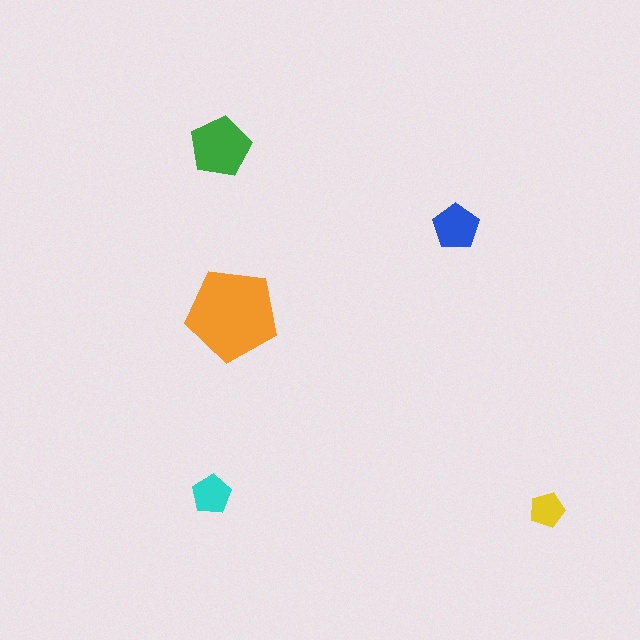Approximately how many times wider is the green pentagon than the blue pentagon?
About 1.5 times wider.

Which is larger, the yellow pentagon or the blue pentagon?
The blue one.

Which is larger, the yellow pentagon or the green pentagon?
The green one.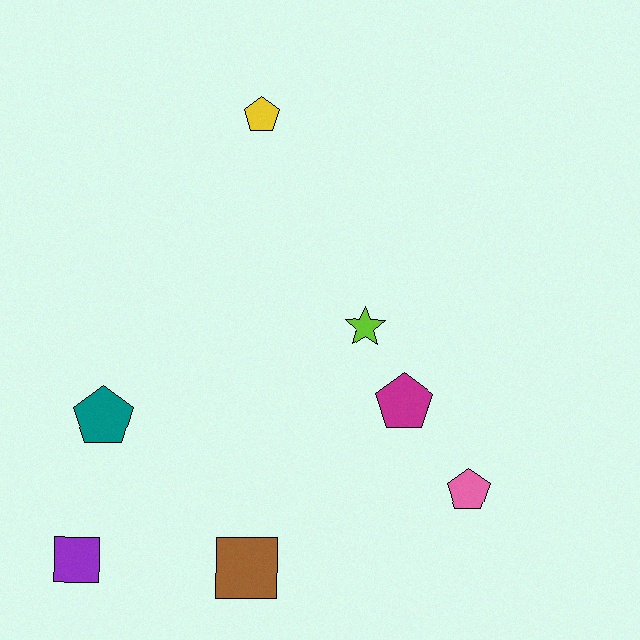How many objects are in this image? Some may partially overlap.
There are 7 objects.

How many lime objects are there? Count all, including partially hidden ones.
There is 1 lime object.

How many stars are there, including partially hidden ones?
There is 1 star.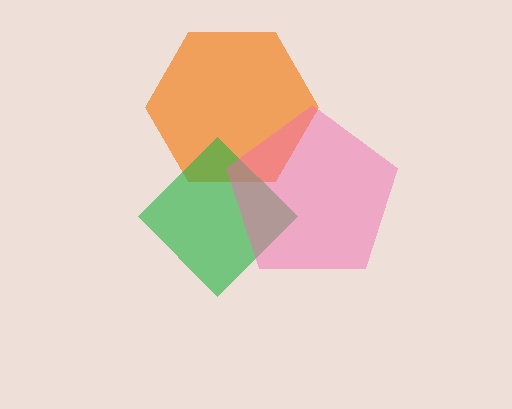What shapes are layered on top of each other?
The layered shapes are: an orange hexagon, a green diamond, a pink pentagon.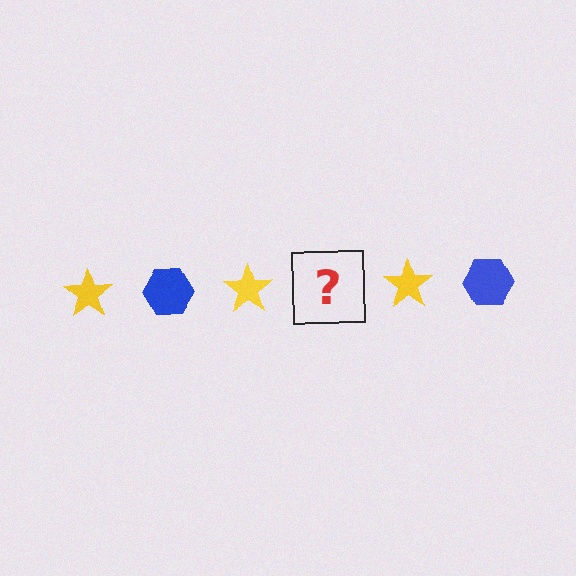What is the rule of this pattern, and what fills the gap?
The rule is that the pattern alternates between yellow star and blue hexagon. The gap should be filled with a blue hexagon.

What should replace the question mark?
The question mark should be replaced with a blue hexagon.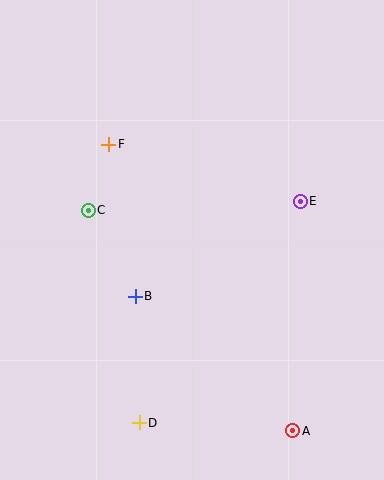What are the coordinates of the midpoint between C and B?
The midpoint between C and B is at (112, 253).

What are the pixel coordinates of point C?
Point C is at (88, 210).